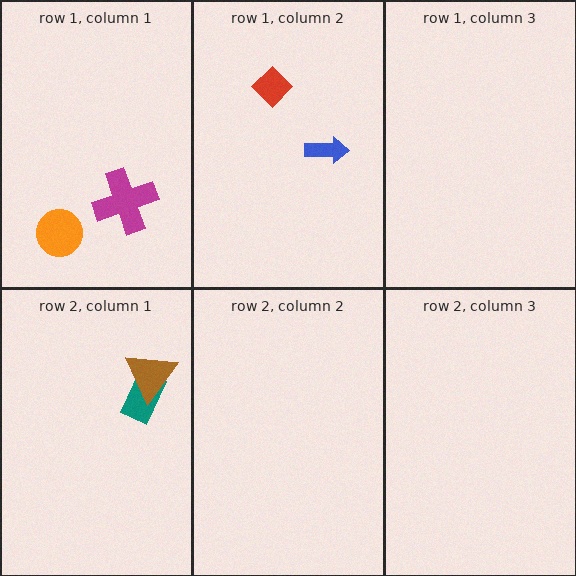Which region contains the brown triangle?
The row 2, column 1 region.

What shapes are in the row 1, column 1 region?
The magenta cross, the orange circle.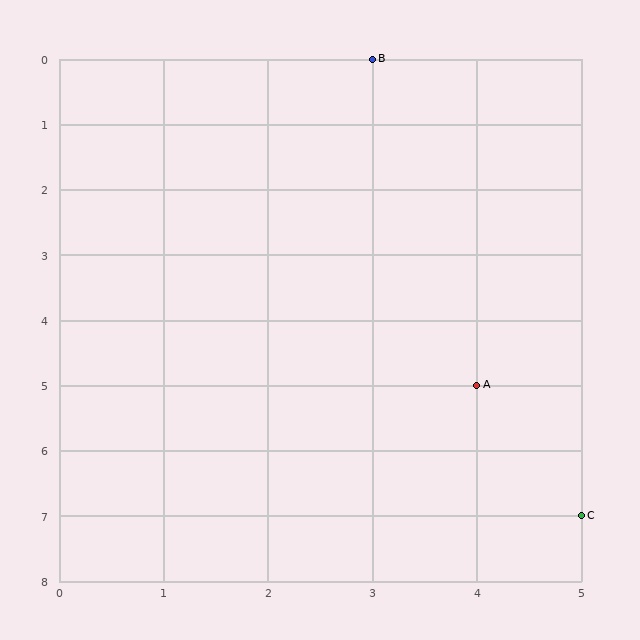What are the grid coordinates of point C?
Point C is at grid coordinates (5, 7).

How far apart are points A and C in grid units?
Points A and C are 1 column and 2 rows apart (about 2.2 grid units diagonally).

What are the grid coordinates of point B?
Point B is at grid coordinates (3, 0).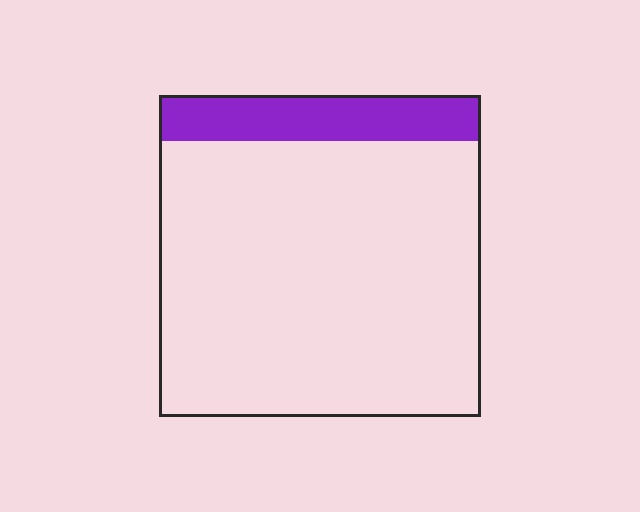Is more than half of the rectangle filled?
No.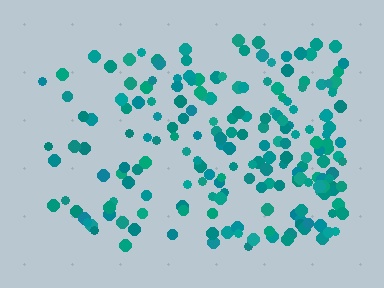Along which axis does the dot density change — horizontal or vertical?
Horizontal.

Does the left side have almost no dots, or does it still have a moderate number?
Still a moderate number, just noticeably fewer than the right.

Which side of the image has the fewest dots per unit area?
The left.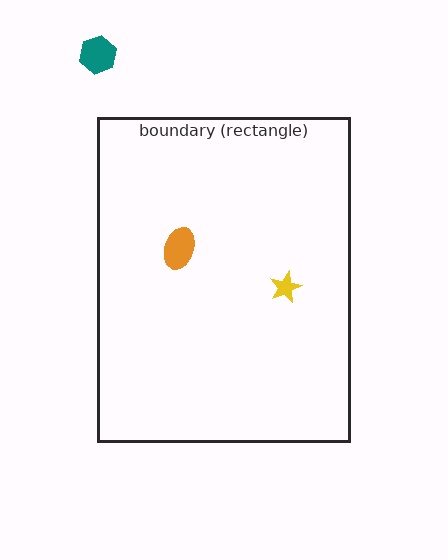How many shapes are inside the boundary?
2 inside, 1 outside.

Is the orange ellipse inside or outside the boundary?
Inside.